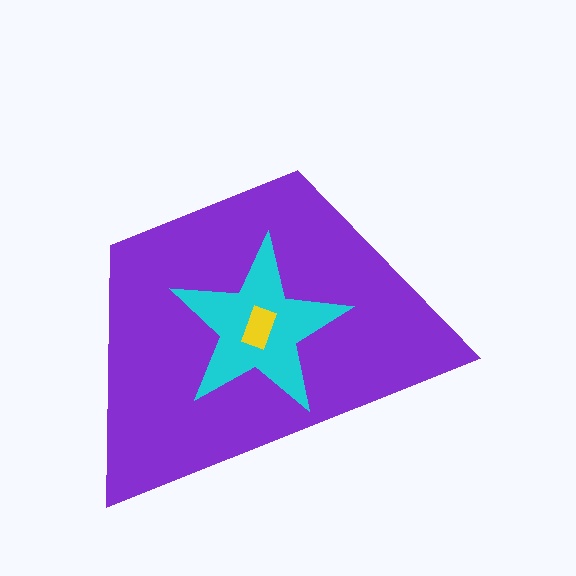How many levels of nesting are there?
3.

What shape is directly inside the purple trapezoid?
The cyan star.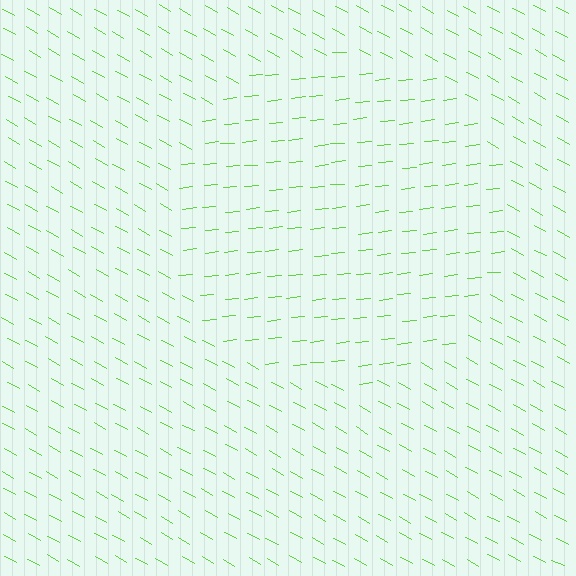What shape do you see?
I see a circle.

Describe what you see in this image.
The image is filled with small lime line segments. A circle region in the image has lines oriented differently from the surrounding lines, creating a visible texture boundary.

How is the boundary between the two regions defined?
The boundary is defined purely by a change in line orientation (approximately 35 degrees difference). All lines are the same color and thickness.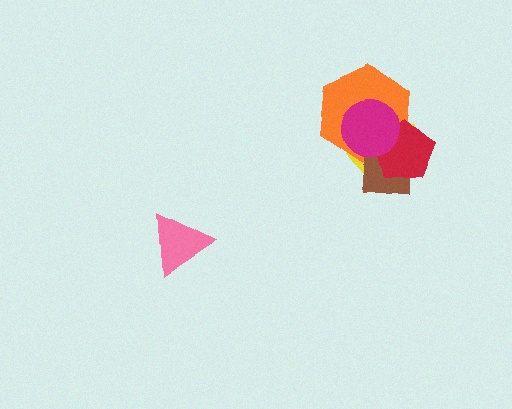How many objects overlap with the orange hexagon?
4 objects overlap with the orange hexagon.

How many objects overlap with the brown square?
4 objects overlap with the brown square.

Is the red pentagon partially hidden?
Yes, it is partially covered by another shape.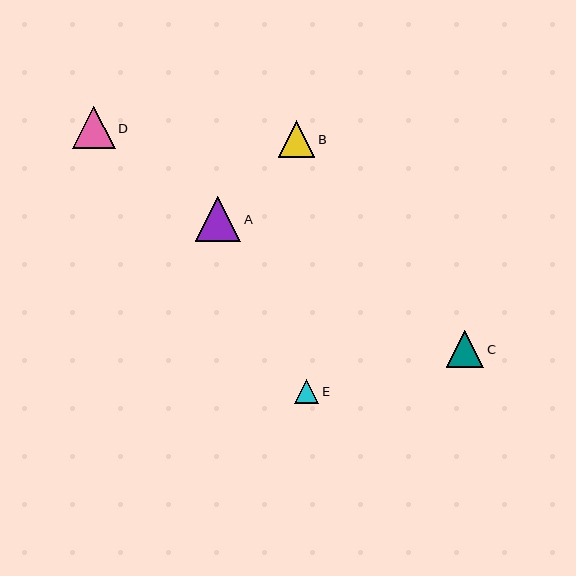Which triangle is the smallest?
Triangle E is the smallest with a size of approximately 24 pixels.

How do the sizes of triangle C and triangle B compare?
Triangle C and triangle B are approximately the same size.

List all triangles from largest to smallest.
From largest to smallest: A, D, C, B, E.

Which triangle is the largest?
Triangle A is the largest with a size of approximately 45 pixels.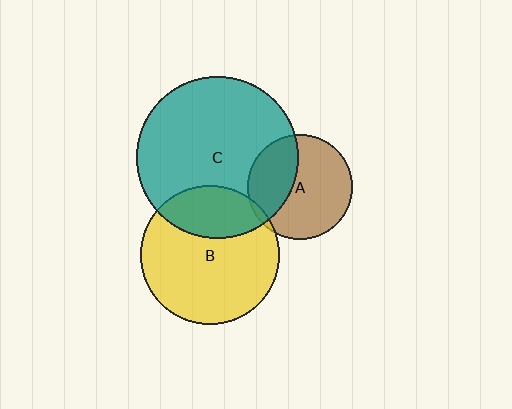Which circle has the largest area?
Circle C (teal).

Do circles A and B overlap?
Yes.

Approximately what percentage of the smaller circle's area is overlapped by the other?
Approximately 5%.